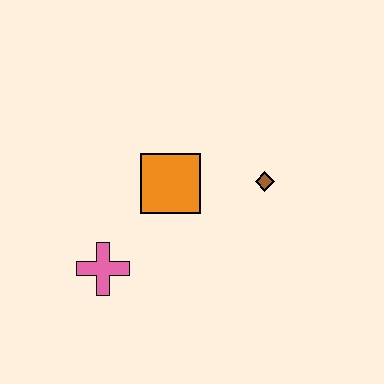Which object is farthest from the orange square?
The pink cross is farthest from the orange square.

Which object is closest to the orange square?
The brown diamond is closest to the orange square.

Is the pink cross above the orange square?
No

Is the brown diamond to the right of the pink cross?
Yes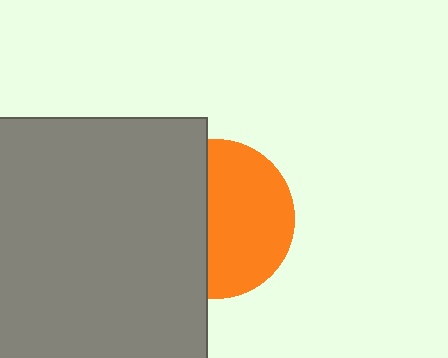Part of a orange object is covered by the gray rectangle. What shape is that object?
It is a circle.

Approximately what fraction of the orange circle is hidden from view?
Roughly 44% of the orange circle is hidden behind the gray rectangle.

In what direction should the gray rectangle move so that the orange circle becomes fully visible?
The gray rectangle should move left. That is the shortest direction to clear the overlap and leave the orange circle fully visible.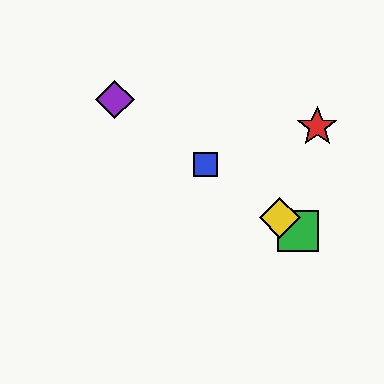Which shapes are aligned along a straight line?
The blue square, the green square, the yellow diamond, the purple diamond are aligned along a straight line.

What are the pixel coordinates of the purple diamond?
The purple diamond is at (115, 100).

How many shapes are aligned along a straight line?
4 shapes (the blue square, the green square, the yellow diamond, the purple diamond) are aligned along a straight line.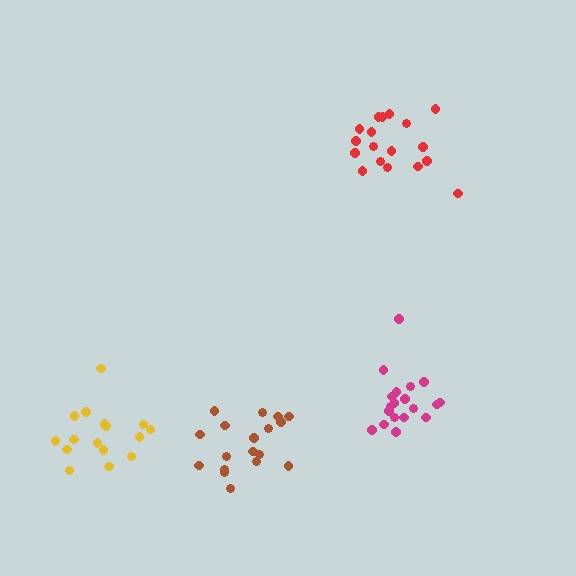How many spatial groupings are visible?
There are 4 spatial groupings.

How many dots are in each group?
Group 1: 18 dots, Group 2: 19 dots, Group 3: 18 dots, Group 4: 16 dots (71 total).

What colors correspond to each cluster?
The clusters are colored: red, magenta, brown, yellow.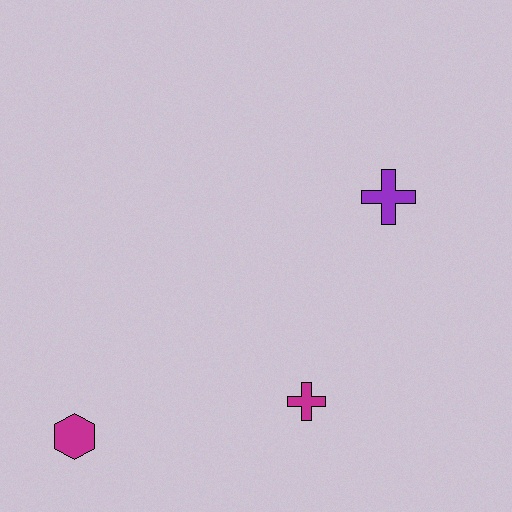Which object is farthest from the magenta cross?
The magenta hexagon is farthest from the magenta cross.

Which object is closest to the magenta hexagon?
The magenta cross is closest to the magenta hexagon.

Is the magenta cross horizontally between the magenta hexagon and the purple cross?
Yes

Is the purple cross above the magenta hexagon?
Yes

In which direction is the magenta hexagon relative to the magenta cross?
The magenta hexagon is to the left of the magenta cross.